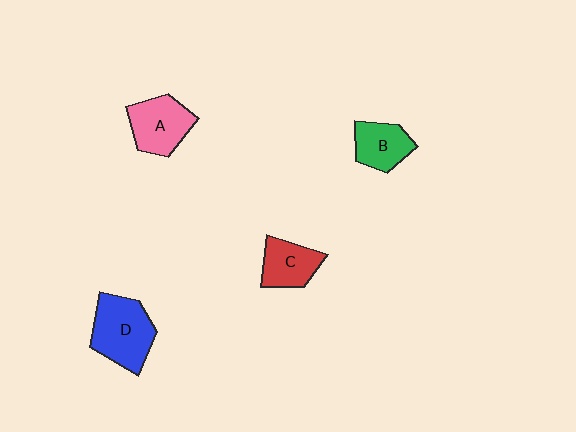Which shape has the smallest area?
Shape B (green).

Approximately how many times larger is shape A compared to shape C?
Approximately 1.2 times.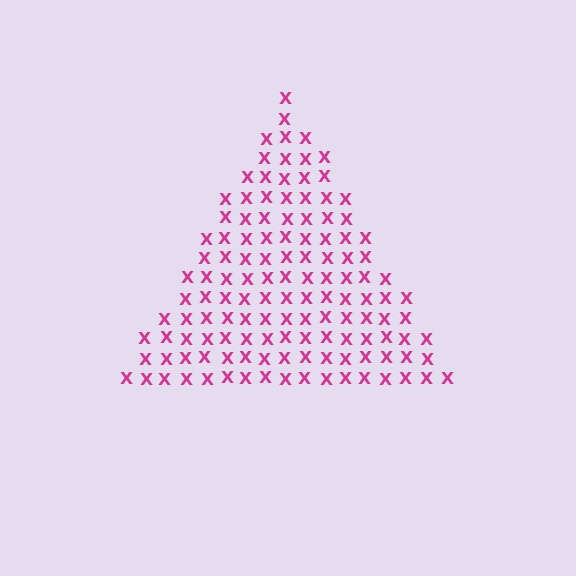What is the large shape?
The large shape is a triangle.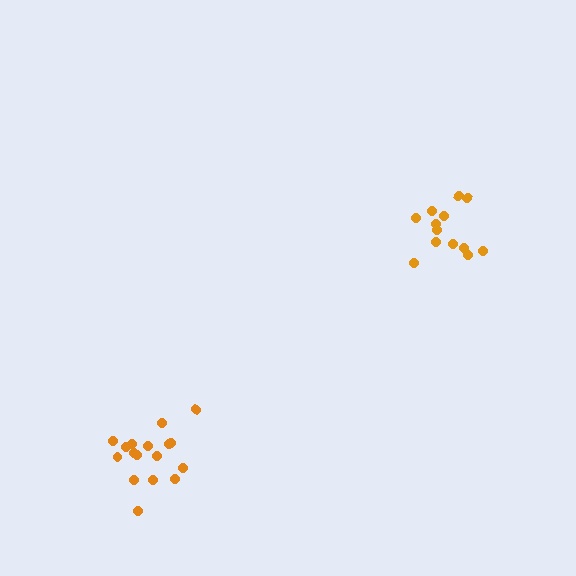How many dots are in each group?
Group 1: 13 dots, Group 2: 17 dots (30 total).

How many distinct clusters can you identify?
There are 2 distinct clusters.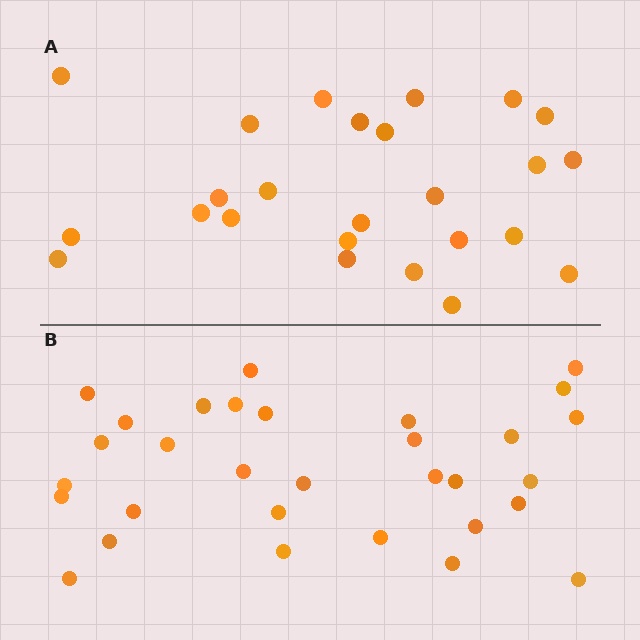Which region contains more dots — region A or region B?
Region B (the bottom region) has more dots.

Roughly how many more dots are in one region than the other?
Region B has about 6 more dots than region A.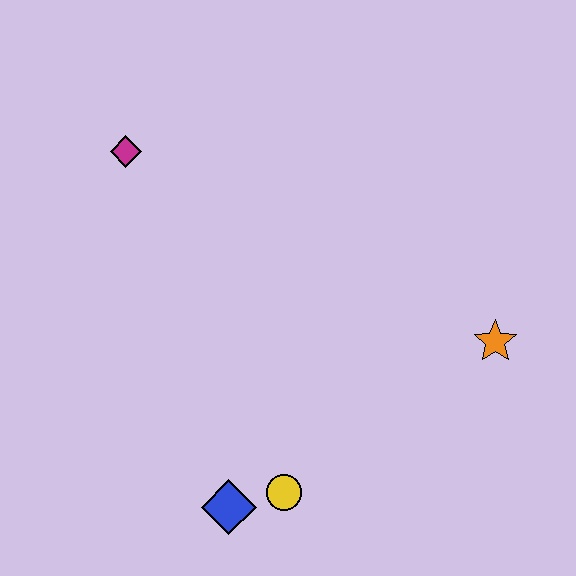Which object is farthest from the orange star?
The magenta diamond is farthest from the orange star.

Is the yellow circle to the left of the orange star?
Yes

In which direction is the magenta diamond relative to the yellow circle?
The magenta diamond is above the yellow circle.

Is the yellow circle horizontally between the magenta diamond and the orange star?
Yes